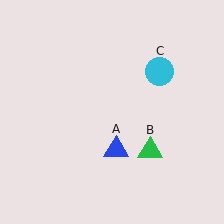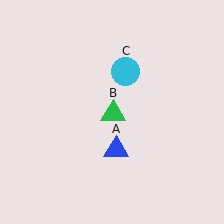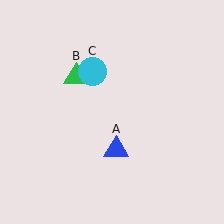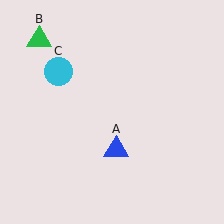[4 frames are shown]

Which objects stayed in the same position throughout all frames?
Blue triangle (object A) remained stationary.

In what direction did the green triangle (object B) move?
The green triangle (object B) moved up and to the left.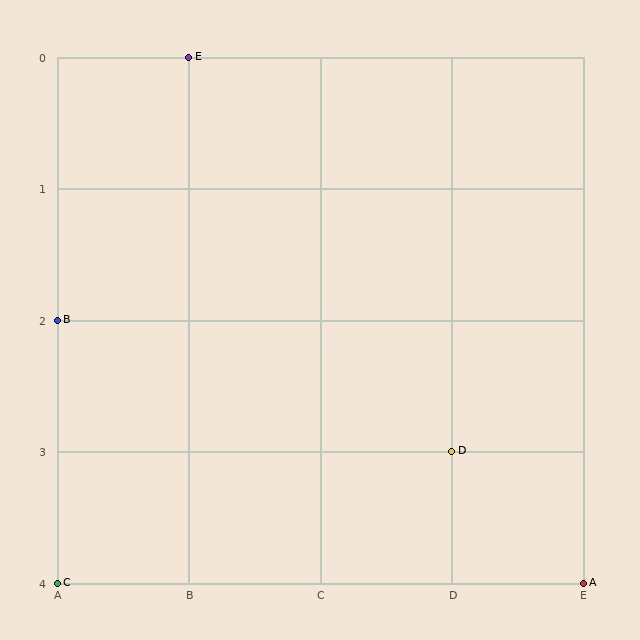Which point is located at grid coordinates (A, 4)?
Point C is at (A, 4).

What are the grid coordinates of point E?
Point E is at grid coordinates (B, 0).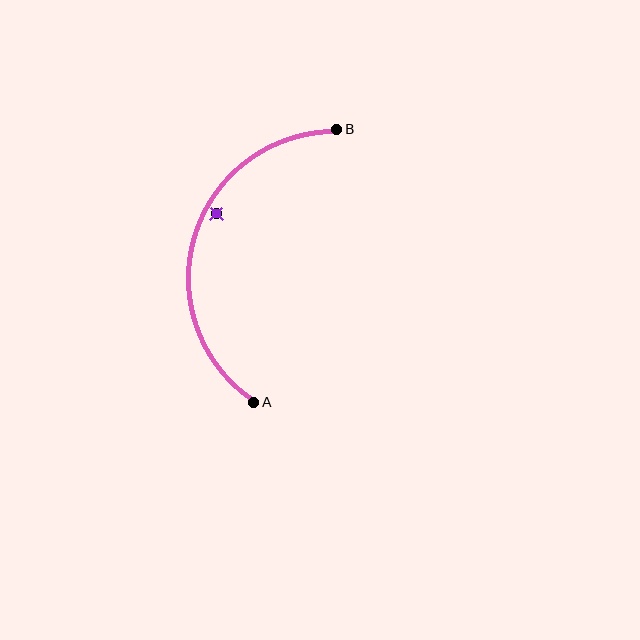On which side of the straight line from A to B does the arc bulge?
The arc bulges to the left of the straight line connecting A and B.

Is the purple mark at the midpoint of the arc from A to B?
No — the purple mark does not lie on the arc at all. It sits slightly inside the curve.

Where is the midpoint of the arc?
The arc midpoint is the point on the curve farthest from the straight line joining A and B. It sits to the left of that line.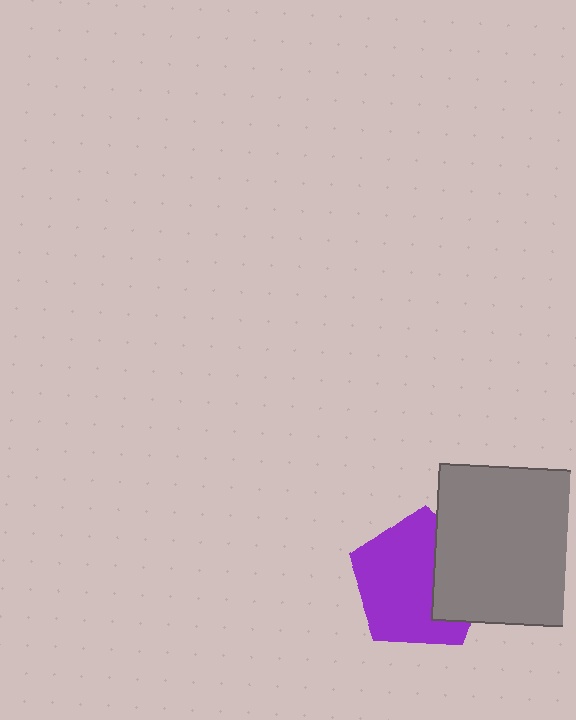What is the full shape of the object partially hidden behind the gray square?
The partially hidden object is a purple pentagon.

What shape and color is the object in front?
The object in front is a gray square.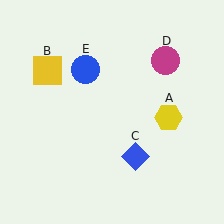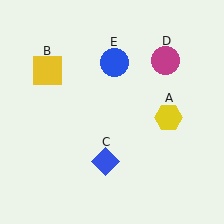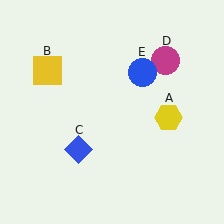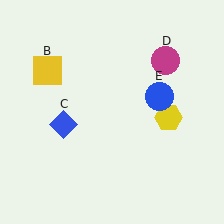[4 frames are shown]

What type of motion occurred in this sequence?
The blue diamond (object C), blue circle (object E) rotated clockwise around the center of the scene.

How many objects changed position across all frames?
2 objects changed position: blue diamond (object C), blue circle (object E).